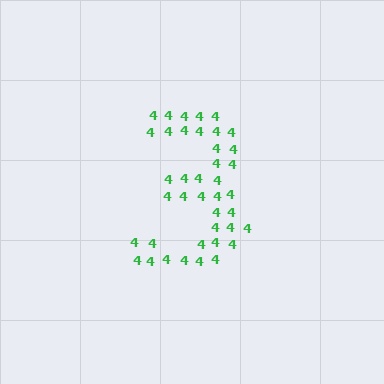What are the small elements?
The small elements are digit 4's.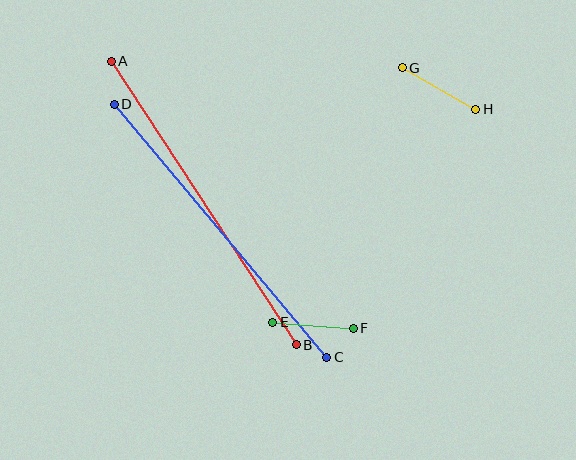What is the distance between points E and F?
The distance is approximately 80 pixels.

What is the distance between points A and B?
The distance is approximately 338 pixels.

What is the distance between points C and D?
The distance is approximately 330 pixels.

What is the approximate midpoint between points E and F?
The midpoint is at approximately (313, 325) pixels.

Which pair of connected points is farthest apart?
Points A and B are farthest apart.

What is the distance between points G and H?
The distance is approximately 84 pixels.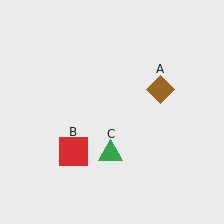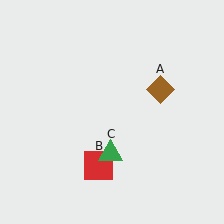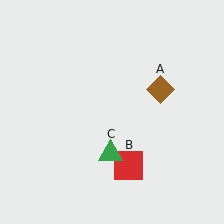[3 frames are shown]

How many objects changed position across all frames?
1 object changed position: red square (object B).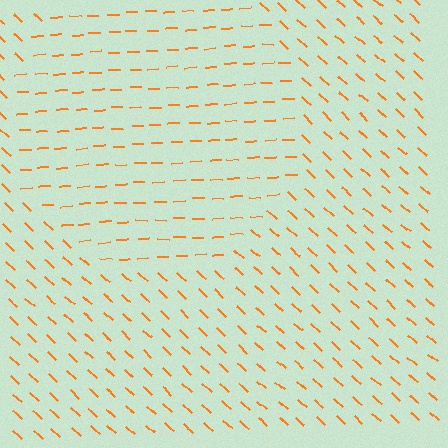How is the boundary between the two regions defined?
The boundary is defined purely by a change in line orientation (approximately 45 degrees difference). All lines are the same color and thickness.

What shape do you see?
I see a circle.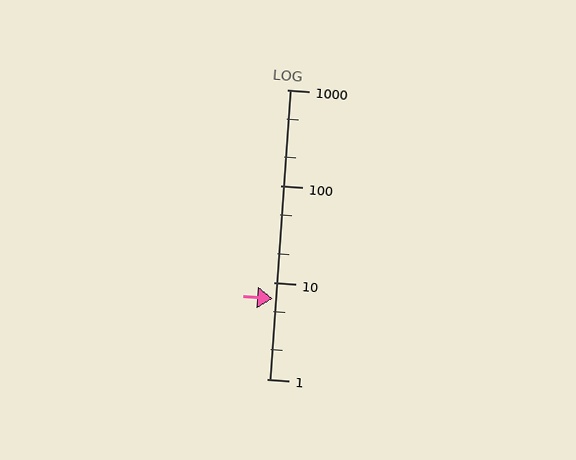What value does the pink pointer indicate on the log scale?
The pointer indicates approximately 6.8.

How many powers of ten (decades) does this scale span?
The scale spans 3 decades, from 1 to 1000.